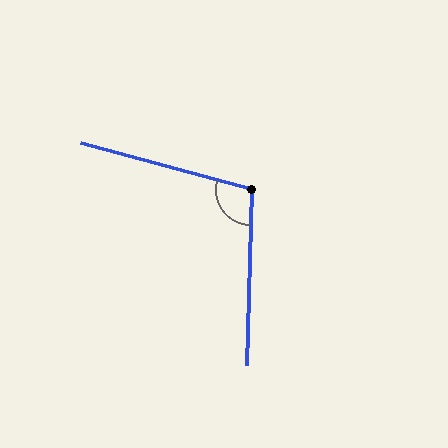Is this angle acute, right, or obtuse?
It is obtuse.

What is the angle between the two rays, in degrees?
Approximately 104 degrees.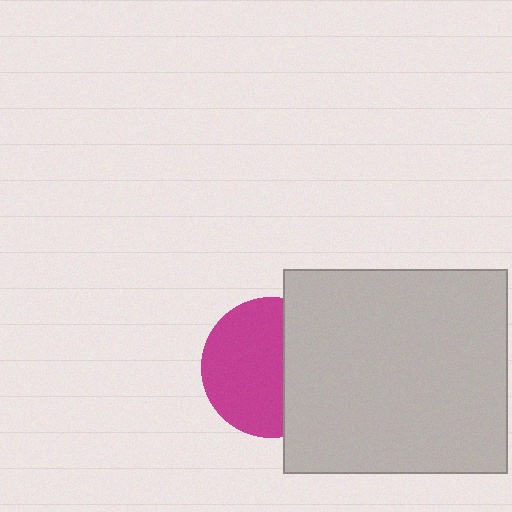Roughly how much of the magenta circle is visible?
About half of it is visible (roughly 61%).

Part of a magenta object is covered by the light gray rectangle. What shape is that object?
It is a circle.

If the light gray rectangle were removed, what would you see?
You would see the complete magenta circle.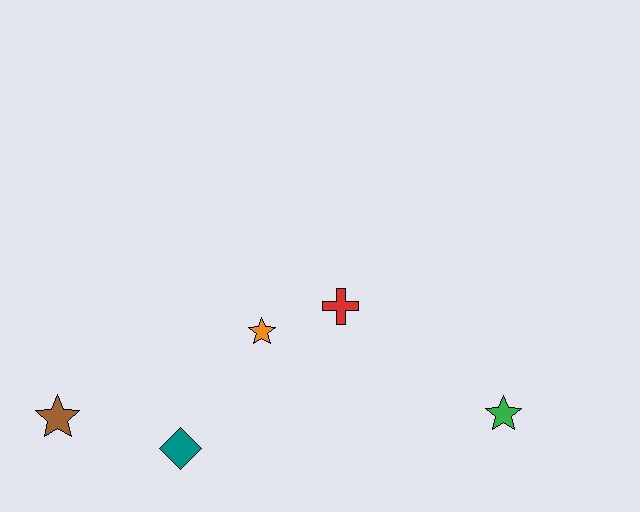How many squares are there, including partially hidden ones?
There are no squares.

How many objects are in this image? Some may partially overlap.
There are 5 objects.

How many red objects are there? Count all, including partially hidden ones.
There is 1 red object.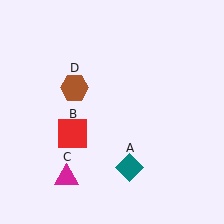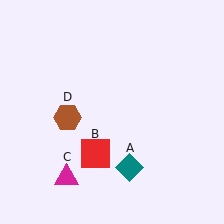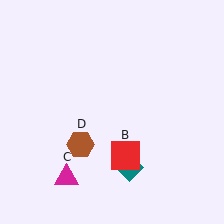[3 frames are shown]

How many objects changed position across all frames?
2 objects changed position: red square (object B), brown hexagon (object D).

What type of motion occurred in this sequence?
The red square (object B), brown hexagon (object D) rotated counterclockwise around the center of the scene.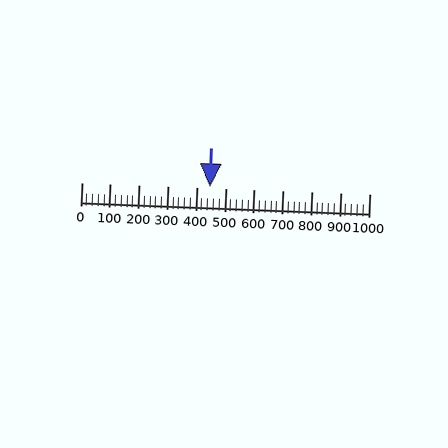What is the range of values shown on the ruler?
The ruler shows values from 0 to 1000.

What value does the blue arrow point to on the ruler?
The blue arrow points to approximately 446.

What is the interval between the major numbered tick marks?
The major tick marks are spaced 100 units apart.